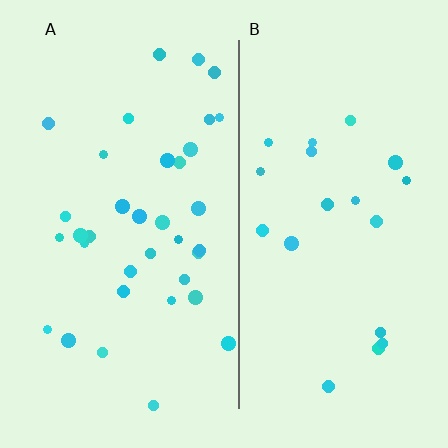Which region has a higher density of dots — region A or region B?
A (the left).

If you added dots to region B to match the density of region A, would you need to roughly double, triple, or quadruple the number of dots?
Approximately double.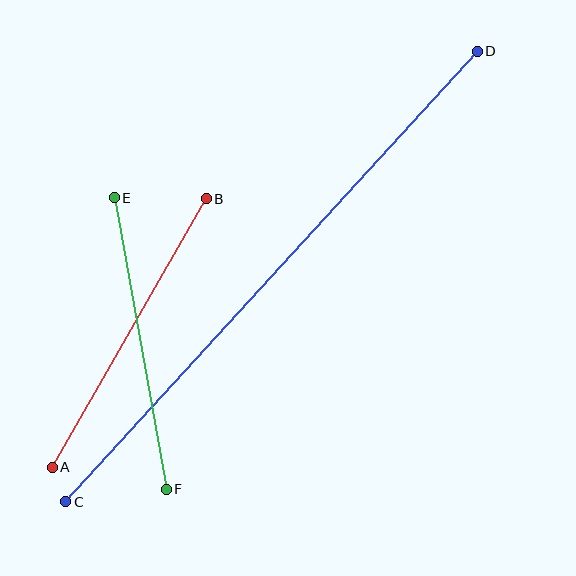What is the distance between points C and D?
The distance is approximately 610 pixels.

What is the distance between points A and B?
The distance is approximately 309 pixels.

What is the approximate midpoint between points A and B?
The midpoint is at approximately (129, 333) pixels.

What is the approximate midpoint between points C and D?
The midpoint is at approximately (271, 277) pixels.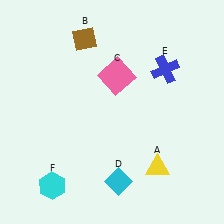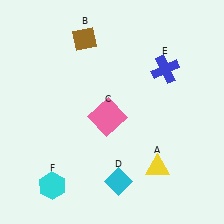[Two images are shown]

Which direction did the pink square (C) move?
The pink square (C) moved down.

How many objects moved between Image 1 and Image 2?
1 object moved between the two images.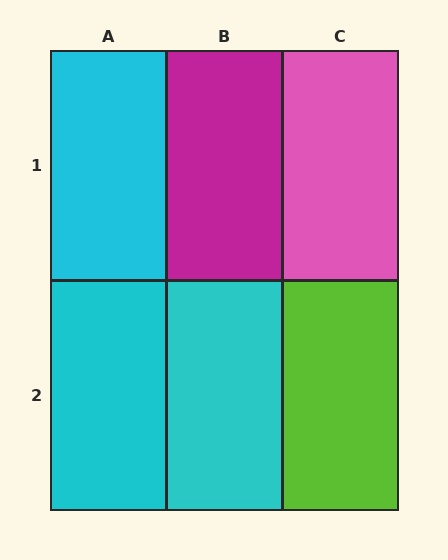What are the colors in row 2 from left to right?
Cyan, cyan, lime.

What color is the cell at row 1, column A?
Cyan.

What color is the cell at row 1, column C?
Pink.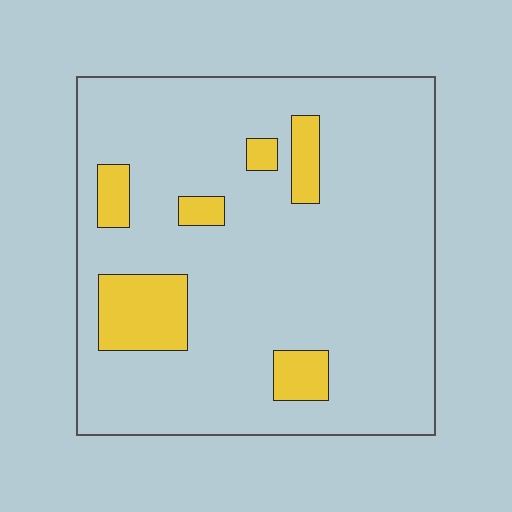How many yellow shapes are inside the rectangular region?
6.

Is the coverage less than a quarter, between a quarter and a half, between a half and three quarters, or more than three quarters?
Less than a quarter.